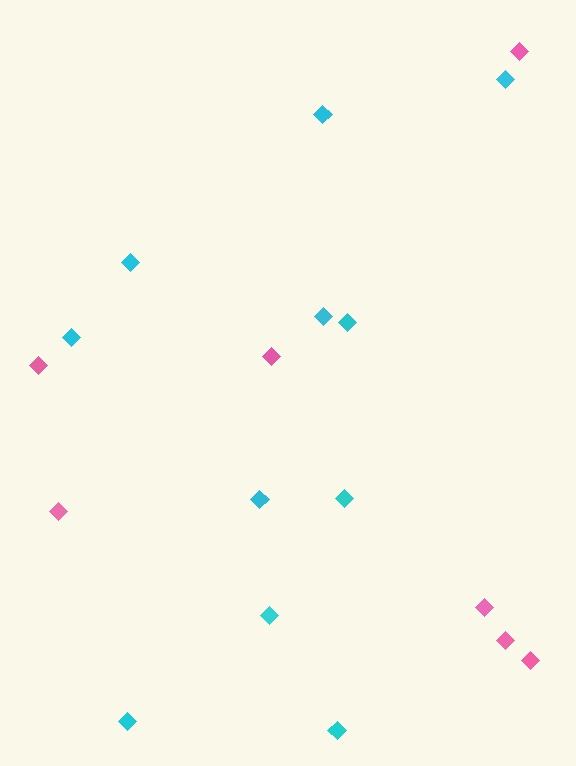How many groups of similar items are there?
There are 2 groups: one group of pink diamonds (7) and one group of cyan diamonds (11).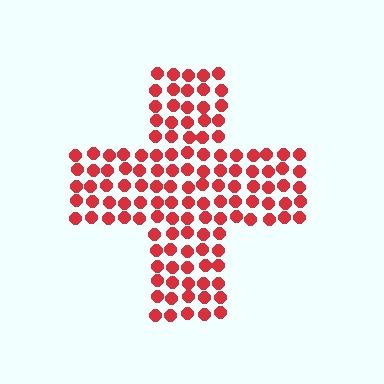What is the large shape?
The large shape is a cross.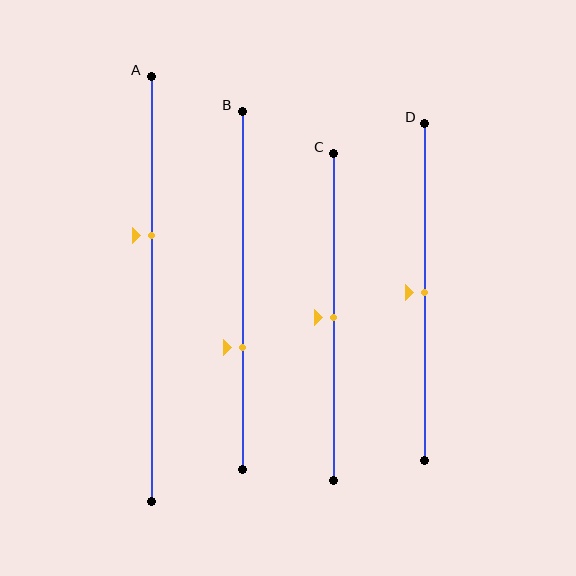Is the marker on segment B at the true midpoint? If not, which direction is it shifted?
No, the marker on segment B is shifted downward by about 16% of the segment length.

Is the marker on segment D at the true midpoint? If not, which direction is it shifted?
Yes, the marker on segment D is at the true midpoint.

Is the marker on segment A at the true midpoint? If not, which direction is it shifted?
No, the marker on segment A is shifted upward by about 13% of the segment length.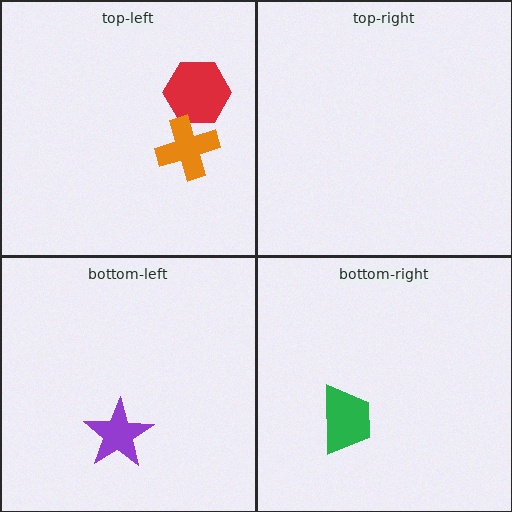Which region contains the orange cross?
The top-left region.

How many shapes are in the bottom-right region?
1.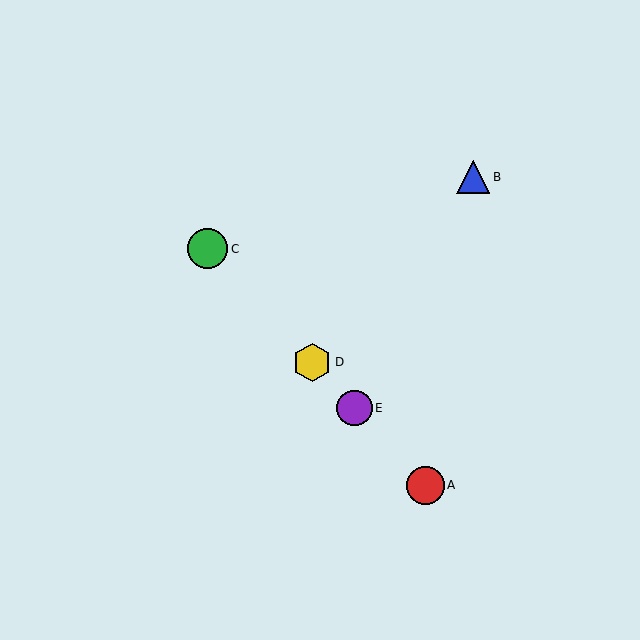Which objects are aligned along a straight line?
Objects A, C, D, E are aligned along a straight line.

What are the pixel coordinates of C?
Object C is at (208, 249).